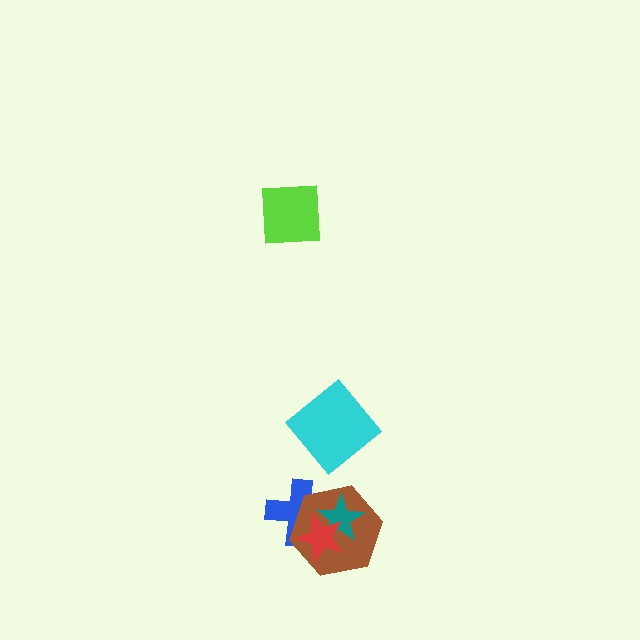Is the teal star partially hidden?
Yes, it is partially covered by another shape.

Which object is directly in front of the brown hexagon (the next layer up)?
The teal star is directly in front of the brown hexagon.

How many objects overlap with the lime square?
0 objects overlap with the lime square.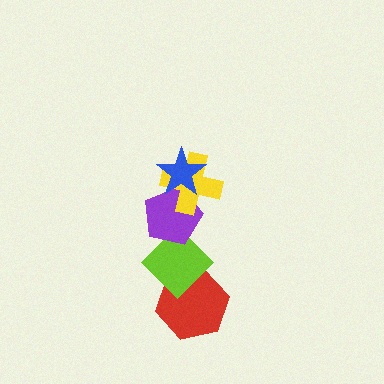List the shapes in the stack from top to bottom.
From top to bottom: the blue star, the yellow cross, the purple pentagon, the lime diamond, the red hexagon.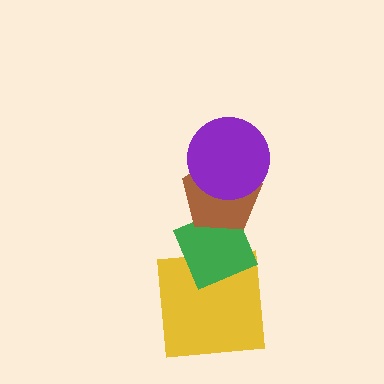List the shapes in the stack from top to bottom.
From top to bottom: the purple circle, the brown pentagon, the green diamond, the yellow square.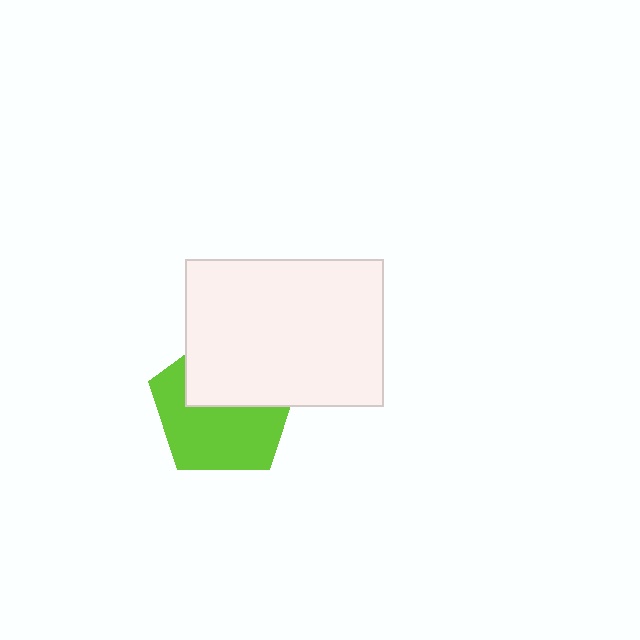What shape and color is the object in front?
The object in front is a white rectangle.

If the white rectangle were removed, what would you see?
You would see the complete lime pentagon.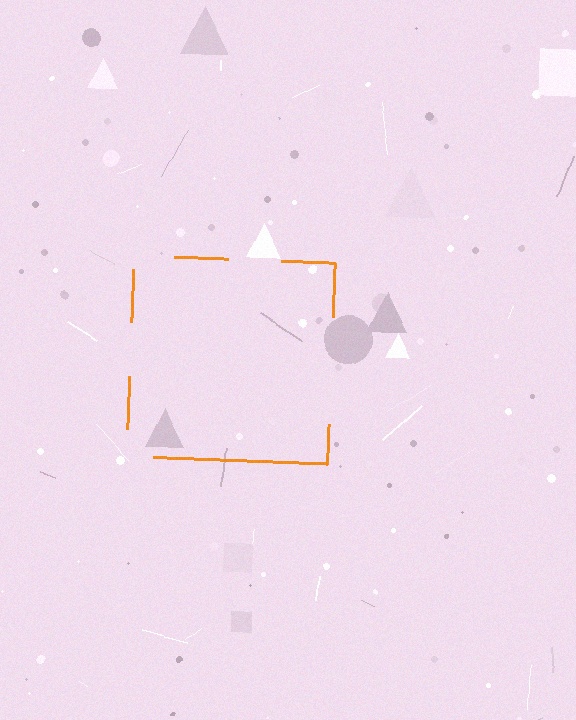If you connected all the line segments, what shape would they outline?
They would outline a square.